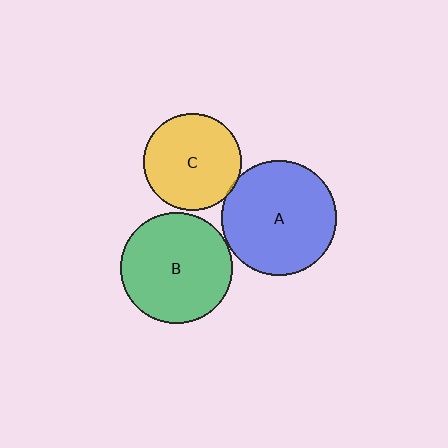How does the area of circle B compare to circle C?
Approximately 1.3 times.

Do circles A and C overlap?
Yes.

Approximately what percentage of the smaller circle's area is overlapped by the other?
Approximately 5%.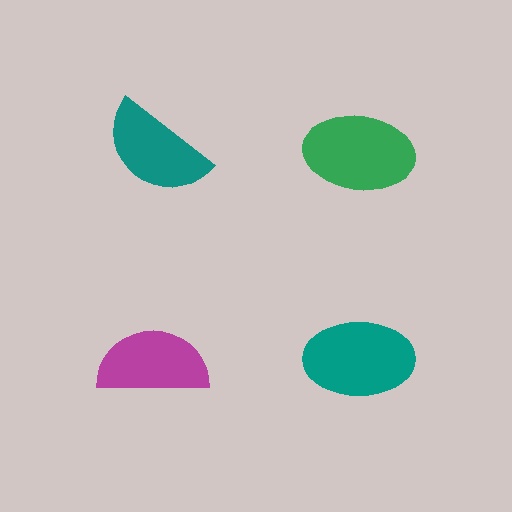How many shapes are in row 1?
2 shapes.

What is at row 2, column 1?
A magenta semicircle.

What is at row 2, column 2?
A teal ellipse.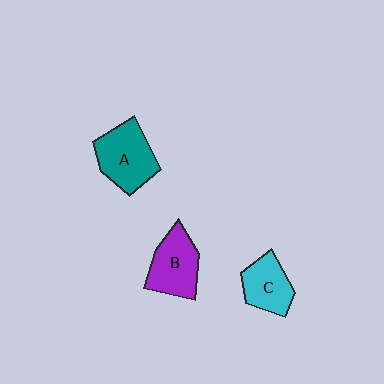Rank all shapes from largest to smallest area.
From largest to smallest: A (teal), B (purple), C (cyan).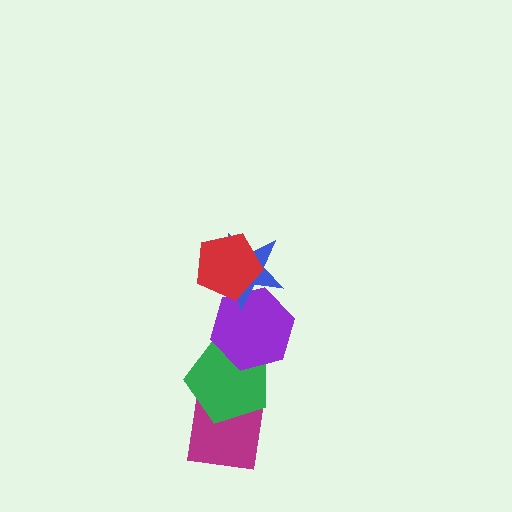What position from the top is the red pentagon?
The red pentagon is 1st from the top.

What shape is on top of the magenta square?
The green pentagon is on top of the magenta square.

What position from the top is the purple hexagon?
The purple hexagon is 3rd from the top.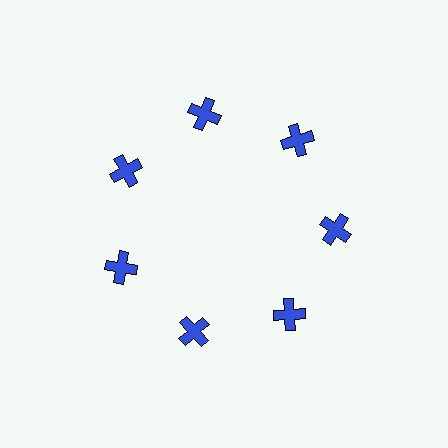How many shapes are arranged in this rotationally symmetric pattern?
There are 7 shapes, arranged in 7 groups of 1.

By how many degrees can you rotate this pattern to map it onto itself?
The pattern maps onto itself every 51 degrees of rotation.